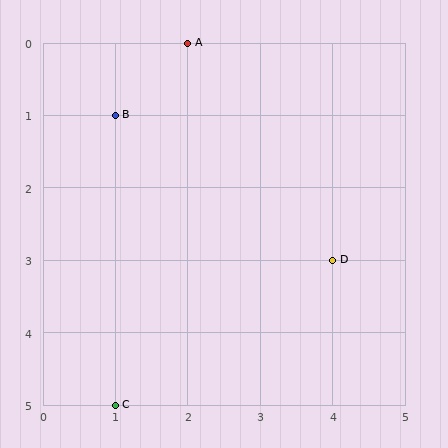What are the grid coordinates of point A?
Point A is at grid coordinates (2, 0).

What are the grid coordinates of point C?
Point C is at grid coordinates (1, 5).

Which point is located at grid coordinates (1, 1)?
Point B is at (1, 1).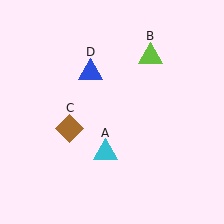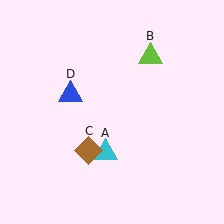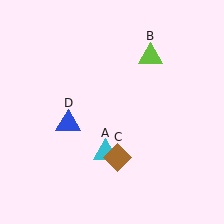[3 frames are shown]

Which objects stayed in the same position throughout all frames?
Cyan triangle (object A) and lime triangle (object B) remained stationary.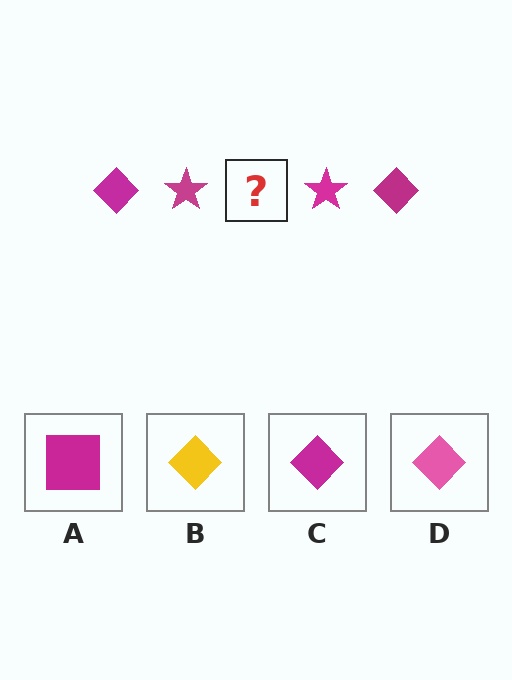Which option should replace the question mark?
Option C.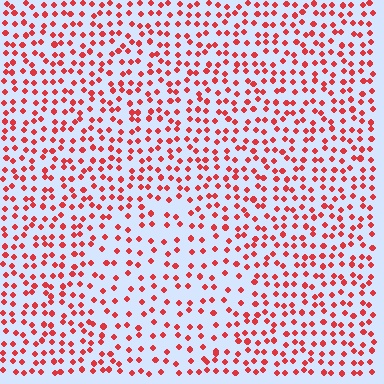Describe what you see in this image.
The image contains small red elements arranged at two different densities. A circle-shaped region is visible where the elements are less densely packed than the surrounding area.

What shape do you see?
I see a circle.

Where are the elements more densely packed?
The elements are more densely packed outside the circle boundary.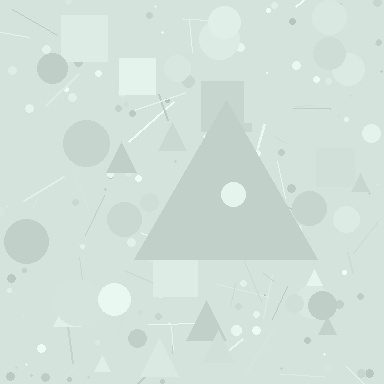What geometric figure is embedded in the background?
A triangle is embedded in the background.